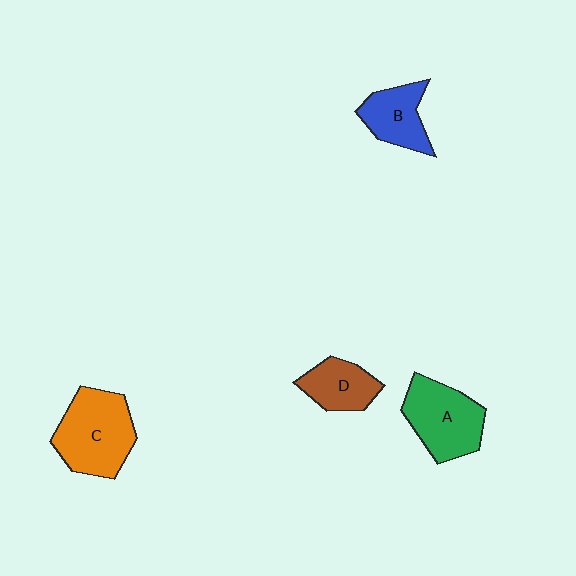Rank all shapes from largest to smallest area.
From largest to smallest: C (orange), A (green), B (blue), D (brown).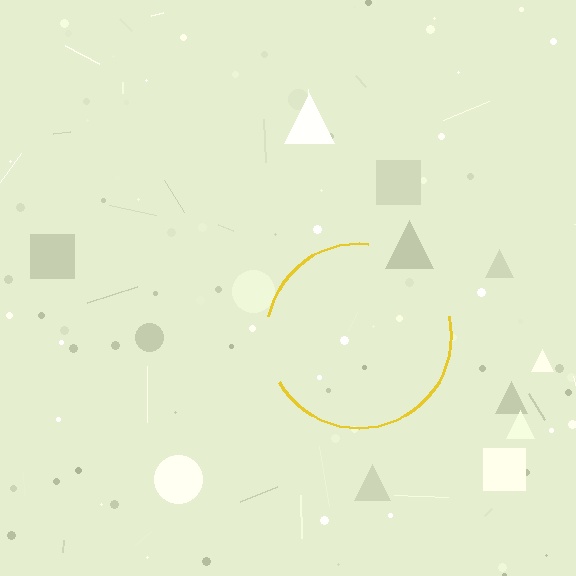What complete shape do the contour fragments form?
The contour fragments form a circle.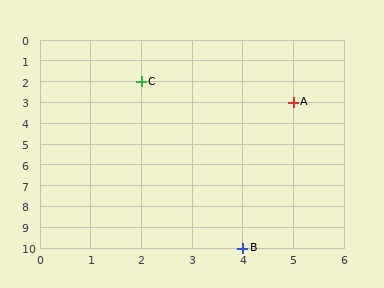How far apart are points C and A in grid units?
Points C and A are 3 columns and 1 row apart (about 3.2 grid units diagonally).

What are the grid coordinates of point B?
Point B is at grid coordinates (4, 10).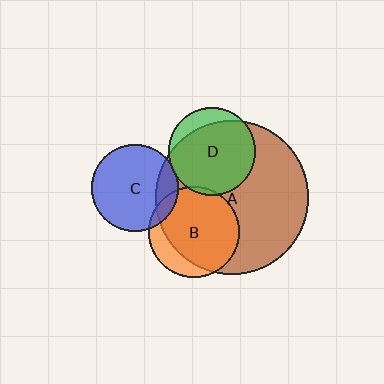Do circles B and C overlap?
Yes.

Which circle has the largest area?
Circle A (brown).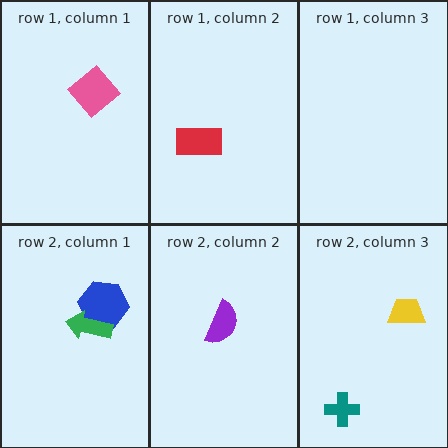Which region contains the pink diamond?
The row 1, column 1 region.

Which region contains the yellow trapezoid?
The row 2, column 3 region.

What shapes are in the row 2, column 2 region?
The purple semicircle.